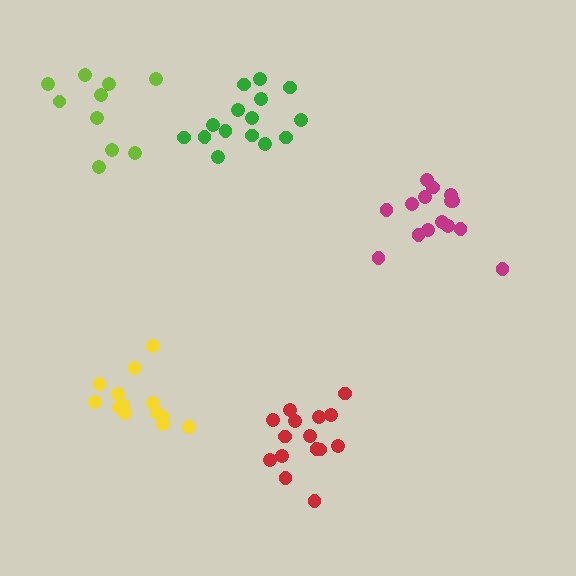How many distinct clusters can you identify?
There are 5 distinct clusters.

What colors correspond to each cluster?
The clusters are colored: magenta, red, green, yellow, lime.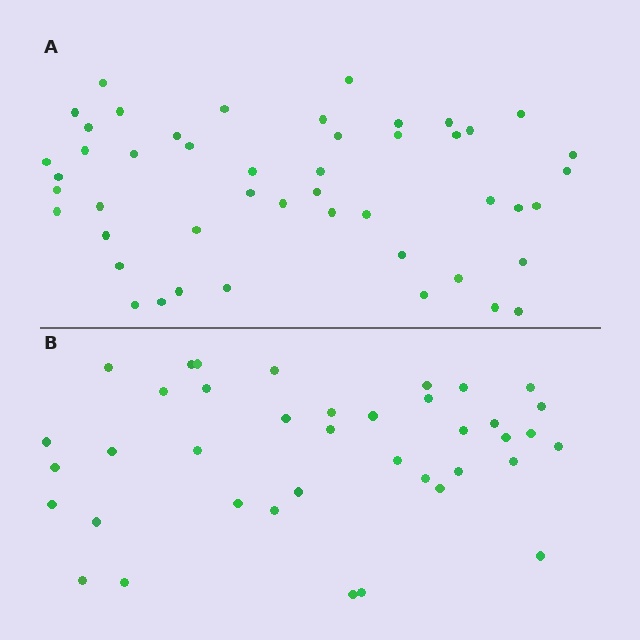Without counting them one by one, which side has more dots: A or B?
Region A (the top region) has more dots.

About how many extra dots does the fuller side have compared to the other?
Region A has roughly 8 or so more dots than region B.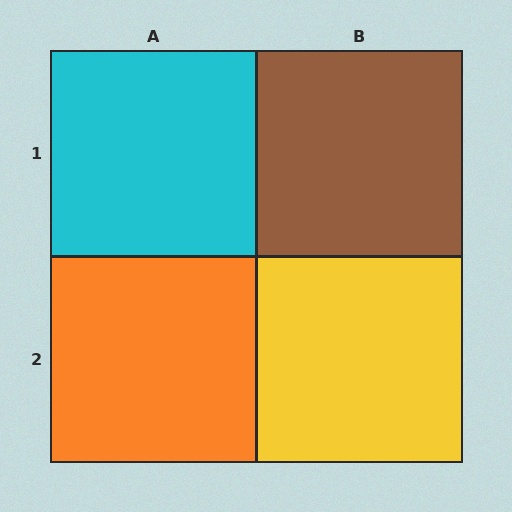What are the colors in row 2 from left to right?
Orange, yellow.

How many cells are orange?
1 cell is orange.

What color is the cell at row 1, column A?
Cyan.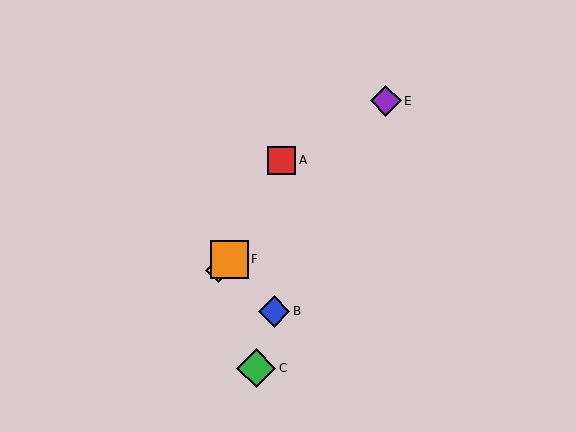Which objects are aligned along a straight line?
Objects D, E, F are aligned along a straight line.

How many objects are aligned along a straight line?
3 objects (D, E, F) are aligned along a straight line.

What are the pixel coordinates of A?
Object A is at (281, 160).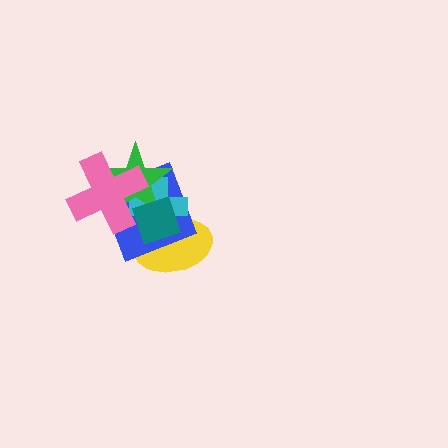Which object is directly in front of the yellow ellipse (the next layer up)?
The blue square is directly in front of the yellow ellipse.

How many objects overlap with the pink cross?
4 objects overlap with the pink cross.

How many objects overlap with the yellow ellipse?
3 objects overlap with the yellow ellipse.